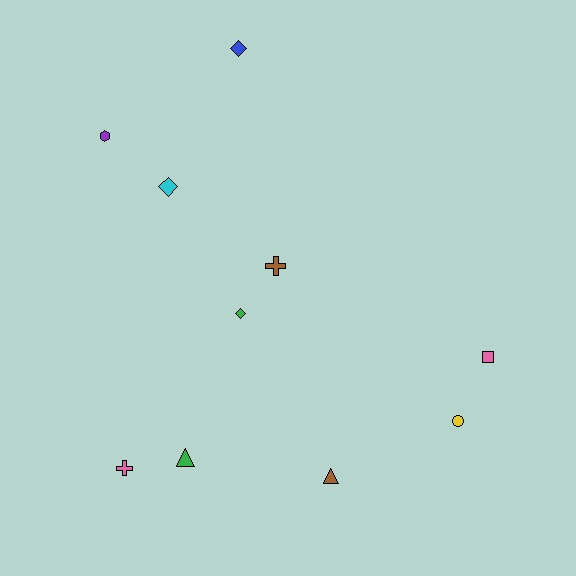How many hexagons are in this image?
There is 1 hexagon.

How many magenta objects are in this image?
There are no magenta objects.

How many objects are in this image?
There are 10 objects.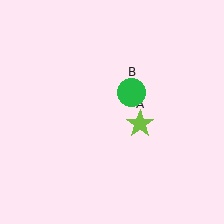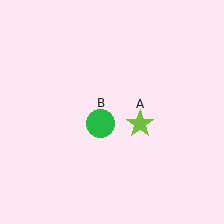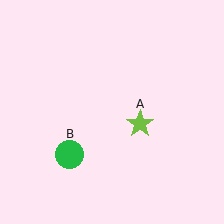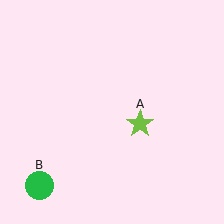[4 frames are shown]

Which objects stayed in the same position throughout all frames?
Lime star (object A) remained stationary.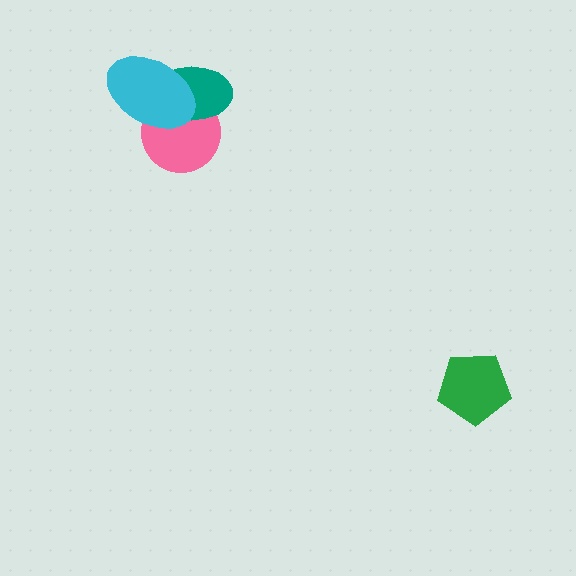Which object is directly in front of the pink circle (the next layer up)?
The teal ellipse is directly in front of the pink circle.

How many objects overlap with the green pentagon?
0 objects overlap with the green pentagon.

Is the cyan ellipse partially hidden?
No, no other shape covers it.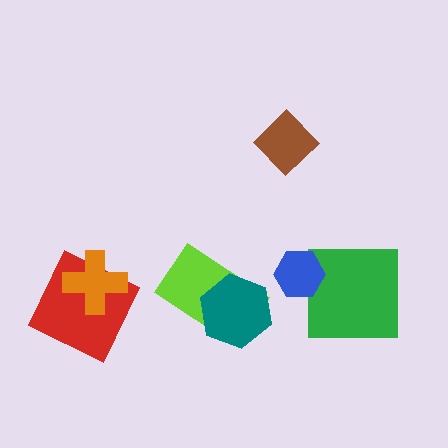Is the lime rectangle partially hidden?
Yes, it is partially covered by another shape.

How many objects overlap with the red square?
1 object overlaps with the red square.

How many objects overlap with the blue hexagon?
1 object overlaps with the blue hexagon.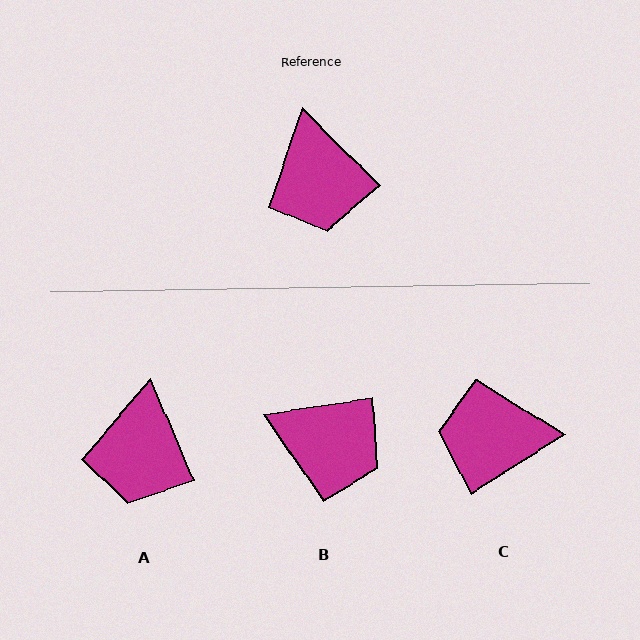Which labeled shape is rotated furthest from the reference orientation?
C, about 103 degrees away.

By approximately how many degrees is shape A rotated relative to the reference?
Approximately 22 degrees clockwise.